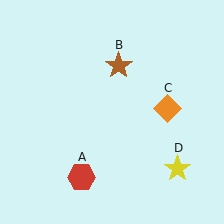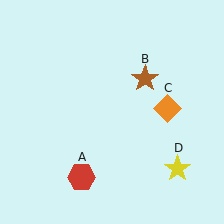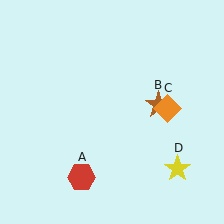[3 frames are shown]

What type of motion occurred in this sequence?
The brown star (object B) rotated clockwise around the center of the scene.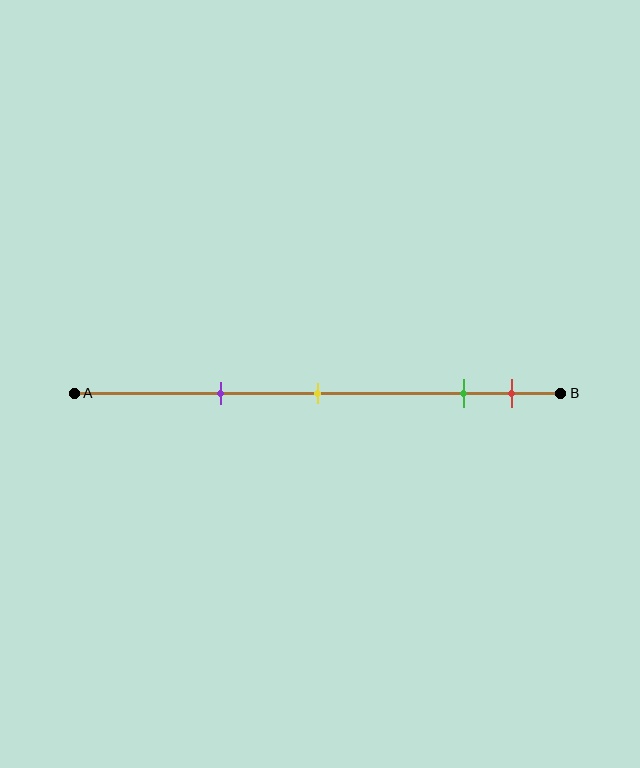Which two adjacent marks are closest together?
The green and red marks are the closest adjacent pair.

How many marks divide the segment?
There are 4 marks dividing the segment.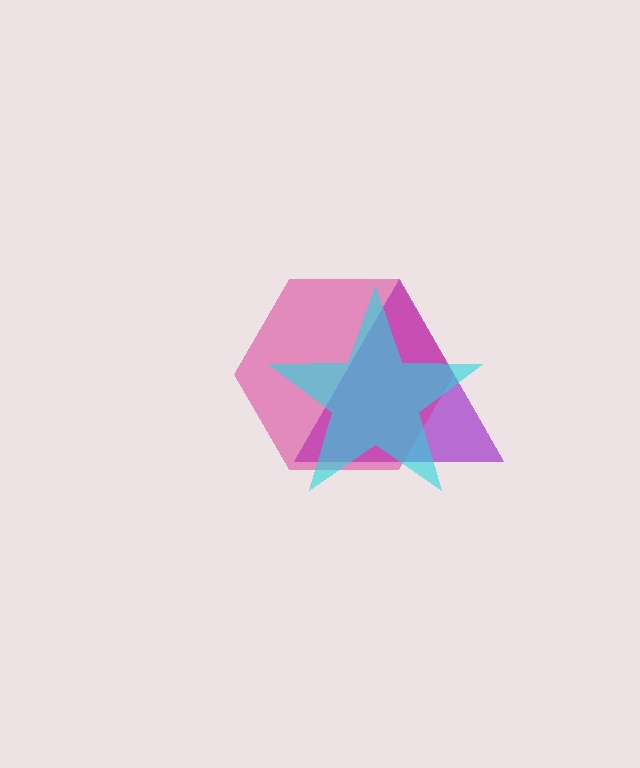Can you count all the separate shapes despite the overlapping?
Yes, there are 3 separate shapes.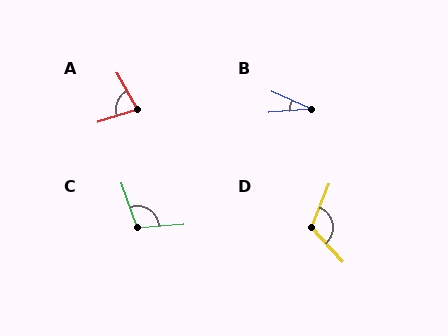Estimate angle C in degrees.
Approximately 104 degrees.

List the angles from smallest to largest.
B (29°), A (78°), C (104°), D (116°).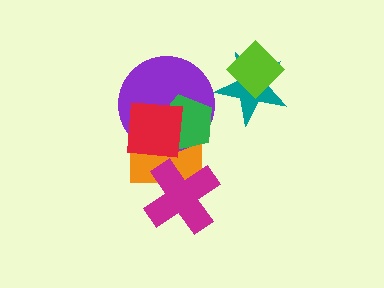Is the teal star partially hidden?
Yes, it is partially covered by another shape.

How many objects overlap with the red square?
3 objects overlap with the red square.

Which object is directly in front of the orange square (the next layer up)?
The purple circle is directly in front of the orange square.